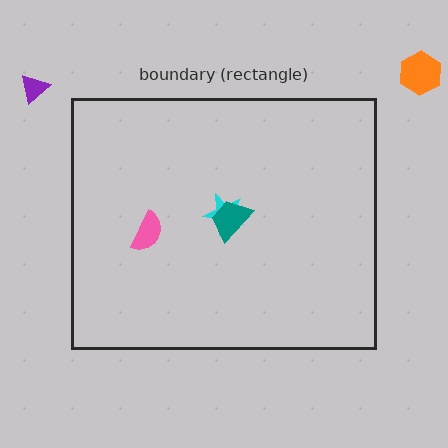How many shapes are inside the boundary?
3 inside, 2 outside.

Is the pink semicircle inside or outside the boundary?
Inside.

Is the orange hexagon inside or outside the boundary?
Outside.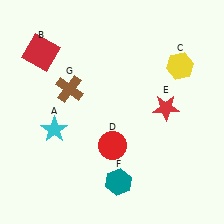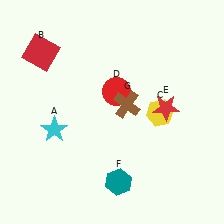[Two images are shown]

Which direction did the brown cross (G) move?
The brown cross (G) moved right.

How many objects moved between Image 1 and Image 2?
3 objects moved between the two images.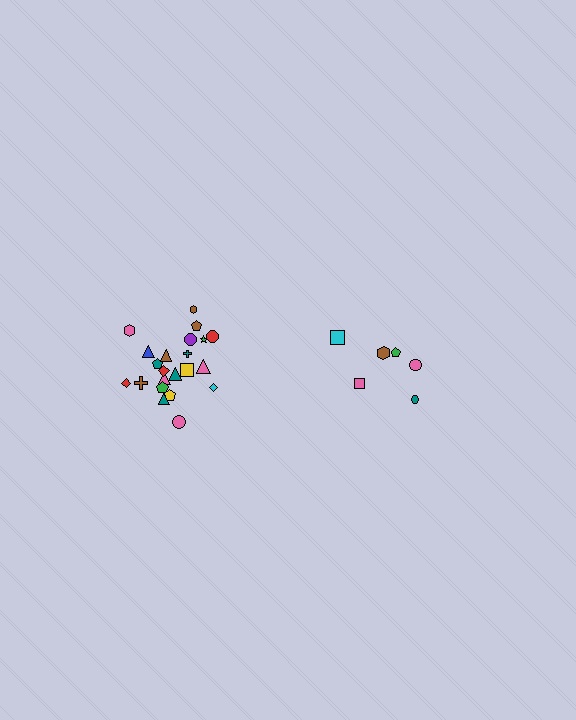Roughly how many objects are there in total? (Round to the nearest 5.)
Roughly 30 objects in total.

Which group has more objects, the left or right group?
The left group.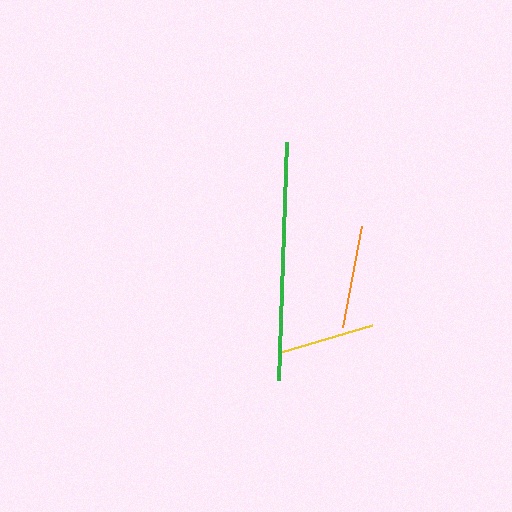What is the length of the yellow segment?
The yellow segment is approximately 95 pixels long.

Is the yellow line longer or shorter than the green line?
The green line is longer than the yellow line.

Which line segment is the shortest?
The yellow line is the shortest at approximately 95 pixels.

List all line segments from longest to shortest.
From longest to shortest: green, orange, yellow.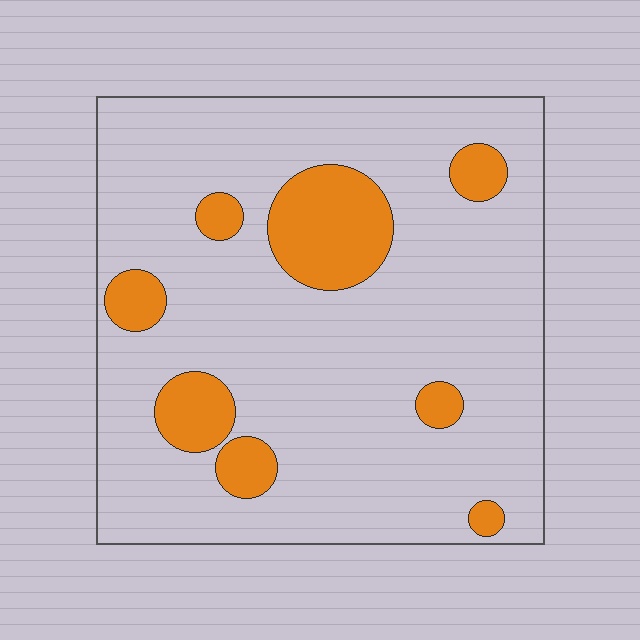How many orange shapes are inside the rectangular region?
8.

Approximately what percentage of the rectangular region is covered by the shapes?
Approximately 15%.